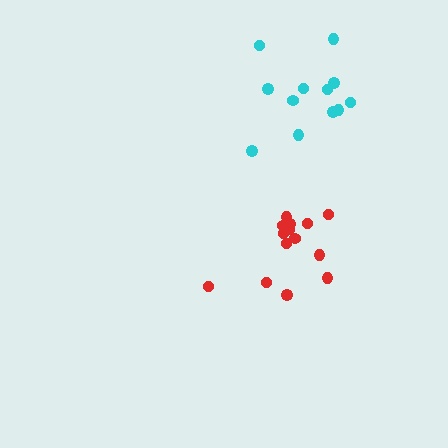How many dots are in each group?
Group 1: 14 dots, Group 2: 12 dots (26 total).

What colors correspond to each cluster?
The clusters are colored: red, cyan.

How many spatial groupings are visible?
There are 2 spatial groupings.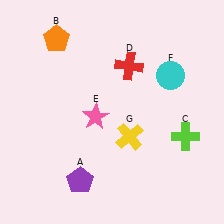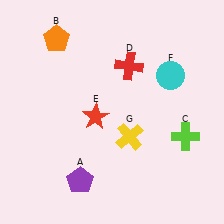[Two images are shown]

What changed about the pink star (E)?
In Image 1, E is pink. In Image 2, it changed to red.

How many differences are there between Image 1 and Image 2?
There is 1 difference between the two images.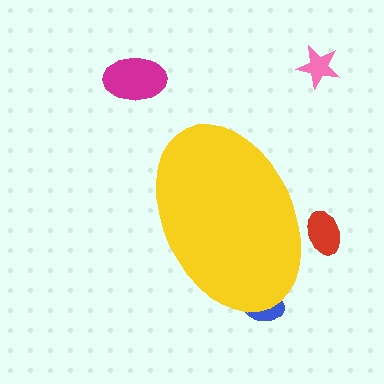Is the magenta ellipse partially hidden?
No, the magenta ellipse is fully visible.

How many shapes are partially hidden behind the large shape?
2 shapes are partially hidden.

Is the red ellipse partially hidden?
Yes, the red ellipse is partially hidden behind the yellow ellipse.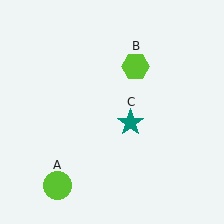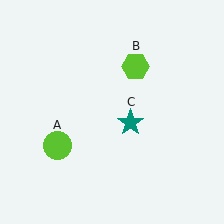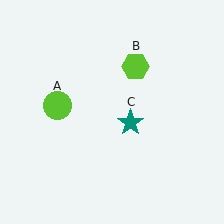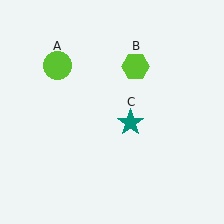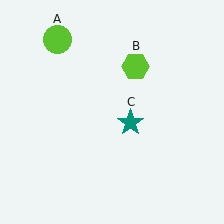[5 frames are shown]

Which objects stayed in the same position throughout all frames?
Lime hexagon (object B) and teal star (object C) remained stationary.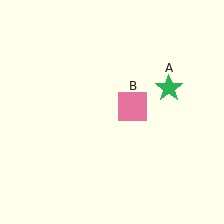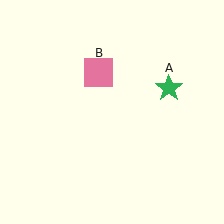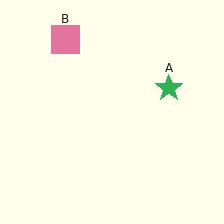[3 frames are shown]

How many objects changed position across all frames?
1 object changed position: pink square (object B).